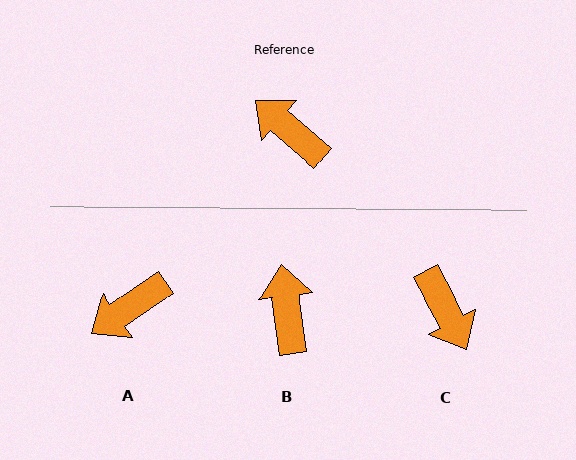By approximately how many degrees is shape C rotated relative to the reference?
Approximately 159 degrees counter-clockwise.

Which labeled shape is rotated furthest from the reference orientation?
C, about 159 degrees away.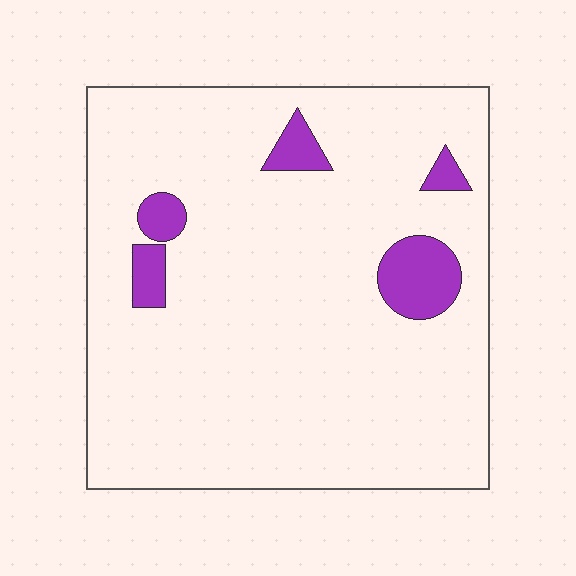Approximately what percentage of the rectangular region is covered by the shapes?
Approximately 10%.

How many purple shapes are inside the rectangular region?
5.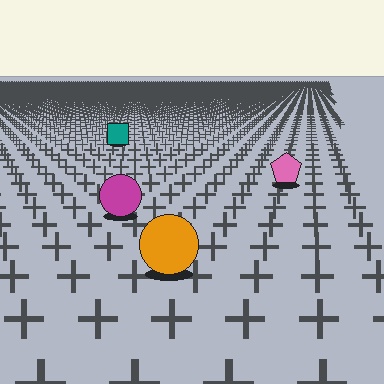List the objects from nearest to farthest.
From nearest to farthest: the orange circle, the magenta circle, the pink pentagon, the teal square.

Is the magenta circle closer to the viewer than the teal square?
Yes. The magenta circle is closer — you can tell from the texture gradient: the ground texture is coarser near it.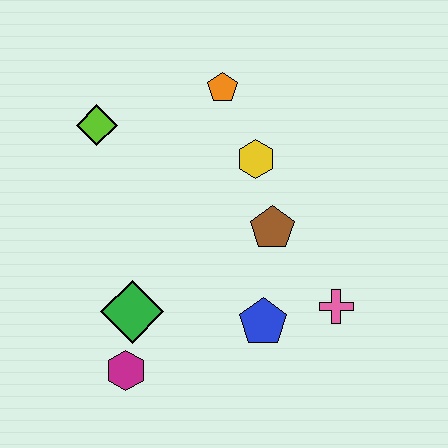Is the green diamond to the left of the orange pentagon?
Yes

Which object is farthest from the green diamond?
The orange pentagon is farthest from the green diamond.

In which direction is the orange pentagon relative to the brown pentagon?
The orange pentagon is above the brown pentagon.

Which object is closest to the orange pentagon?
The yellow hexagon is closest to the orange pentagon.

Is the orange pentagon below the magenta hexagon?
No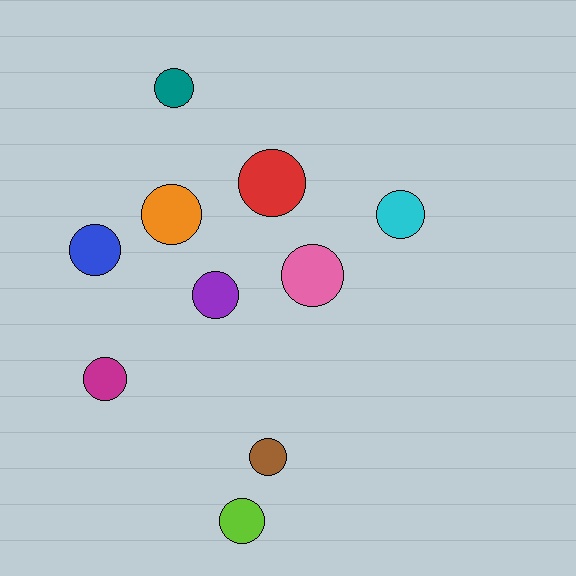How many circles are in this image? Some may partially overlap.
There are 10 circles.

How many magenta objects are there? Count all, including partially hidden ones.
There is 1 magenta object.